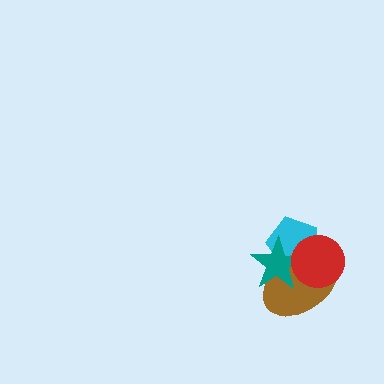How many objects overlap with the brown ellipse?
3 objects overlap with the brown ellipse.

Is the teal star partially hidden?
Yes, it is partially covered by another shape.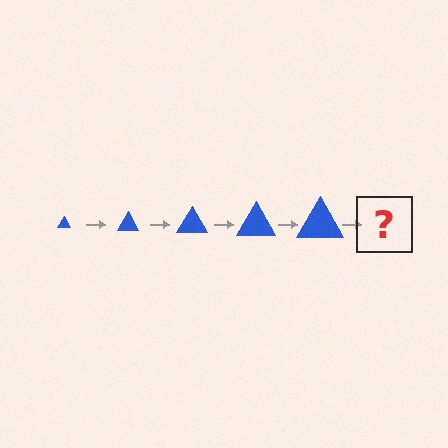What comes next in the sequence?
The next element should be a blue triangle, larger than the previous one.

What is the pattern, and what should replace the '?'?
The pattern is that the triangle gets progressively larger each step. The '?' should be a blue triangle, larger than the previous one.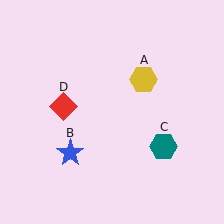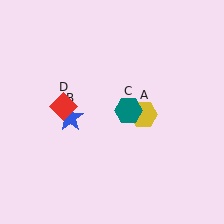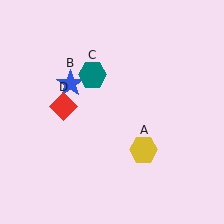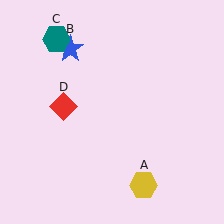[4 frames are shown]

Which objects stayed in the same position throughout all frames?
Red diamond (object D) remained stationary.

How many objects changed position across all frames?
3 objects changed position: yellow hexagon (object A), blue star (object B), teal hexagon (object C).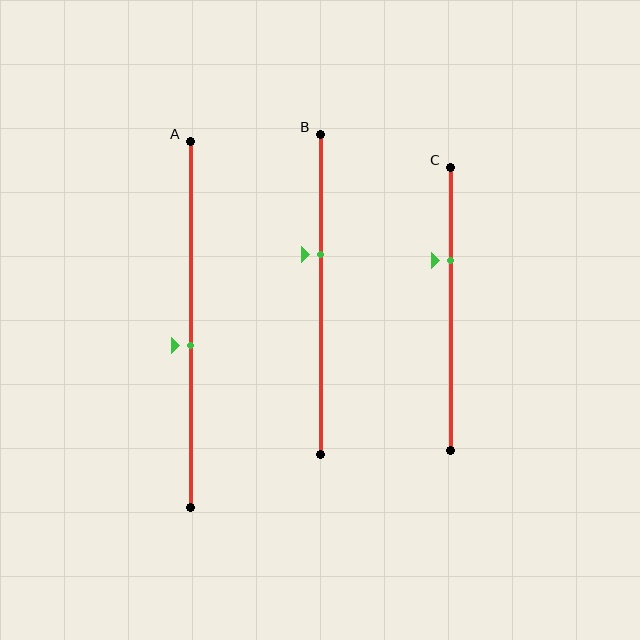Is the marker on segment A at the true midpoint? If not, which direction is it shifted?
No, the marker on segment A is shifted downward by about 6% of the segment length.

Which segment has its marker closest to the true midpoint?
Segment A has its marker closest to the true midpoint.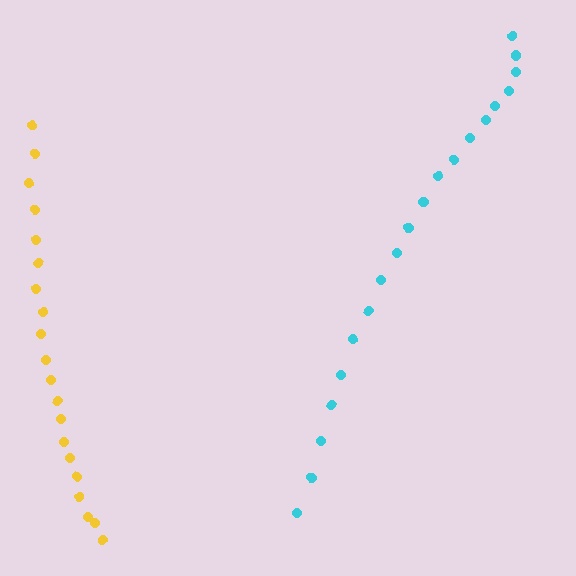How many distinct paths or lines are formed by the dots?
There are 2 distinct paths.